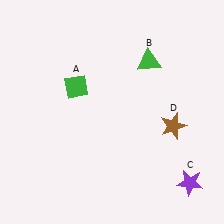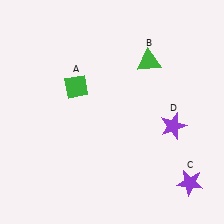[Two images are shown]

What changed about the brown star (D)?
In Image 1, D is brown. In Image 2, it changed to purple.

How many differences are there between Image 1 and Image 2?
There is 1 difference between the two images.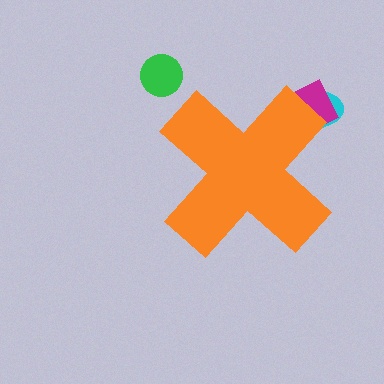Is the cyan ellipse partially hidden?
Yes, the cyan ellipse is partially hidden behind the orange cross.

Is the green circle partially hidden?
No, the green circle is fully visible.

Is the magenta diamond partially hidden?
Yes, the magenta diamond is partially hidden behind the orange cross.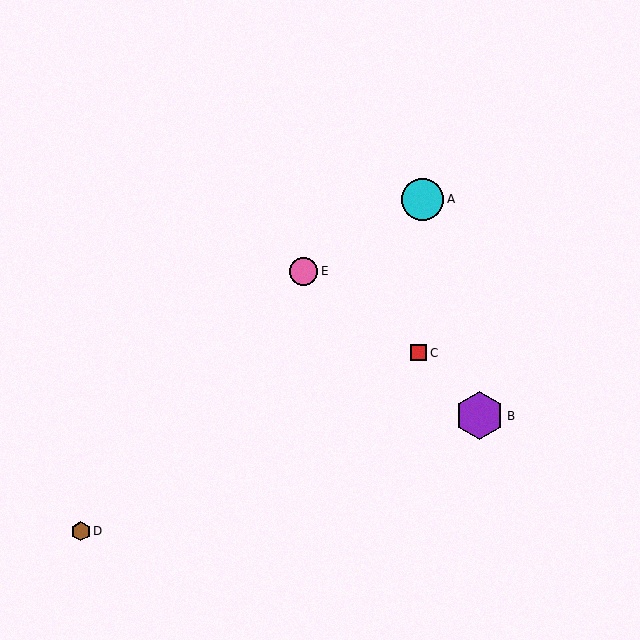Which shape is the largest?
The purple hexagon (labeled B) is the largest.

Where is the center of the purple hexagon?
The center of the purple hexagon is at (480, 416).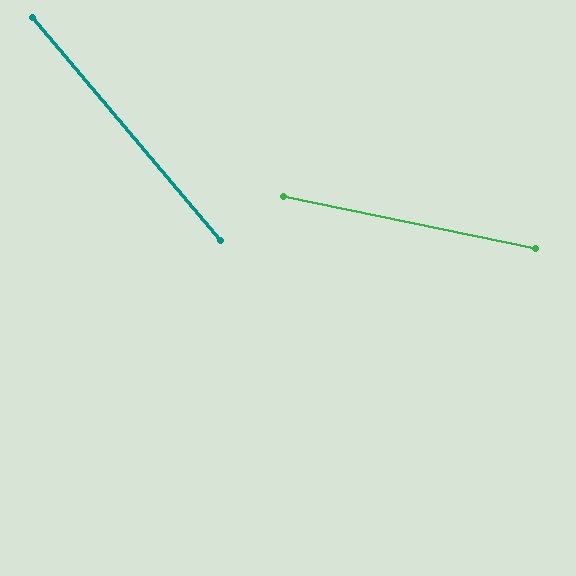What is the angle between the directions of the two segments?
Approximately 38 degrees.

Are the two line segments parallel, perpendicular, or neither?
Neither parallel nor perpendicular — they differ by about 38°.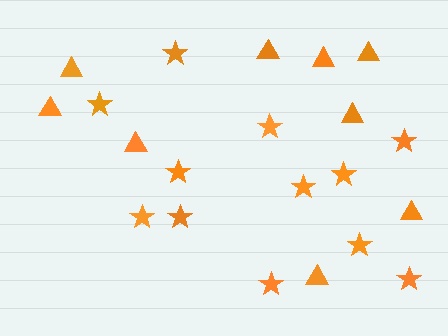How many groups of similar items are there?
There are 2 groups: one group of stars (12) and one group of triangles (9).